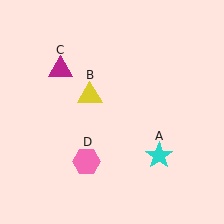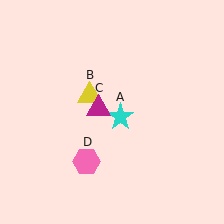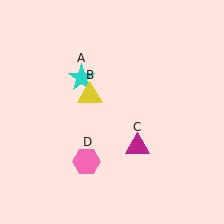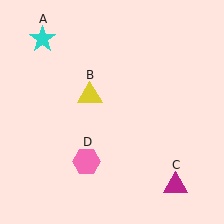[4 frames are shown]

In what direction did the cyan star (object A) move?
The cyan star (object A) moved up and to the left.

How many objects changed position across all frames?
2 objects changed position: cyan star (object A), magenta triangle (object C).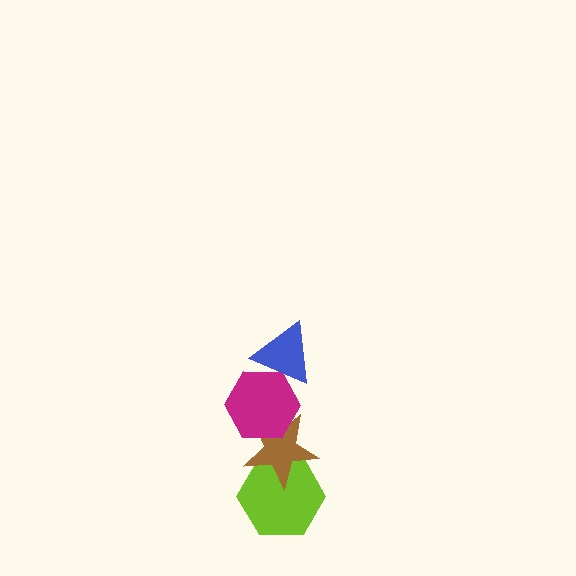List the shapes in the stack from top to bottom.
From top to bottom: the blue triangle, the magenta hexagon, the brown star, the lime hexagon.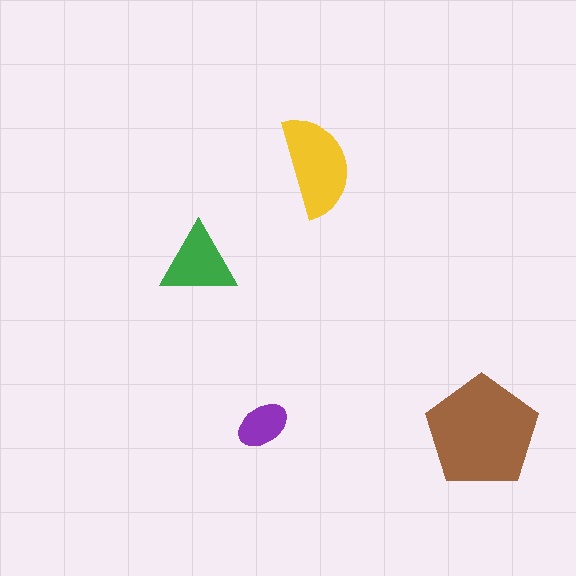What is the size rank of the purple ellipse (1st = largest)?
4th.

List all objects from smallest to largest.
The purple ellipse, the green triangle, the yellow semicircle, the brown pentagon.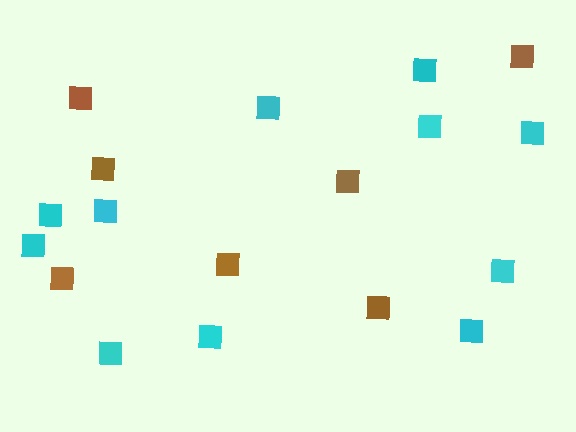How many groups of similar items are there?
There are 2 groups: one group of brown squares (7) and one group of cyan squares (11).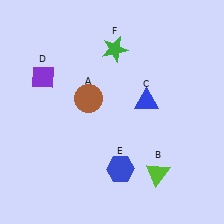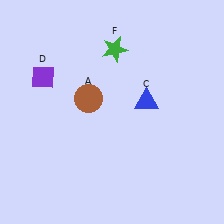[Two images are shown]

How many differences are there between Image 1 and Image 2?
There are 2 differences between the two images.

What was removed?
The blue hexagon (E), the lime triangle (B) were removed in Image 2.